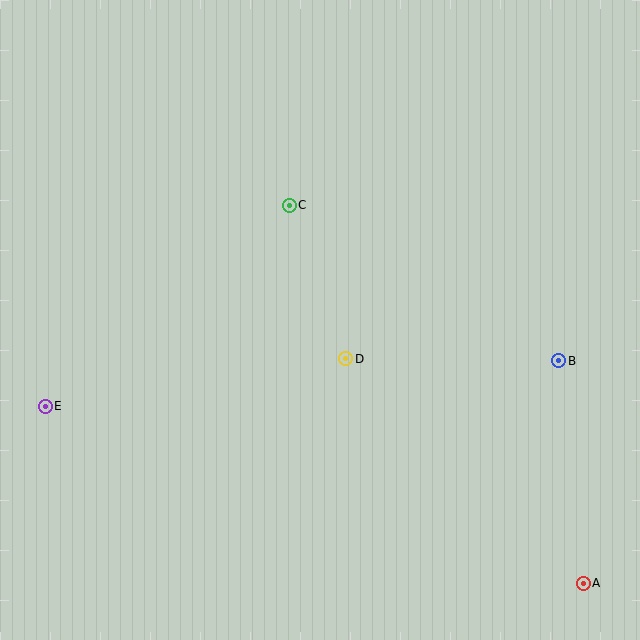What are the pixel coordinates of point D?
Point D is at (346, 359).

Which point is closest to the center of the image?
Point D at (346, 359) is closest to the center.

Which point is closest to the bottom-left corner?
Point E is closest to the bottom-left corner.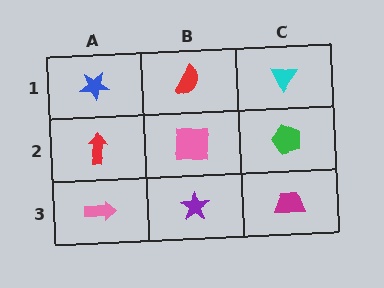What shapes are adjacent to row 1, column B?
A pink square (row 2, column B), a blue star (row 1, column A), a cyan triangle (row 1, column C).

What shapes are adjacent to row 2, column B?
A red semicircle (row 1, column B), a purple star (row 3, column B), a red arrow (row 2, column A), a green pentagon (row 2, column C).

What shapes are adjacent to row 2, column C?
A cyan triangle (row 1, column C), a magenta trapezoid (row 3, column C), a pink square (row 2, column B).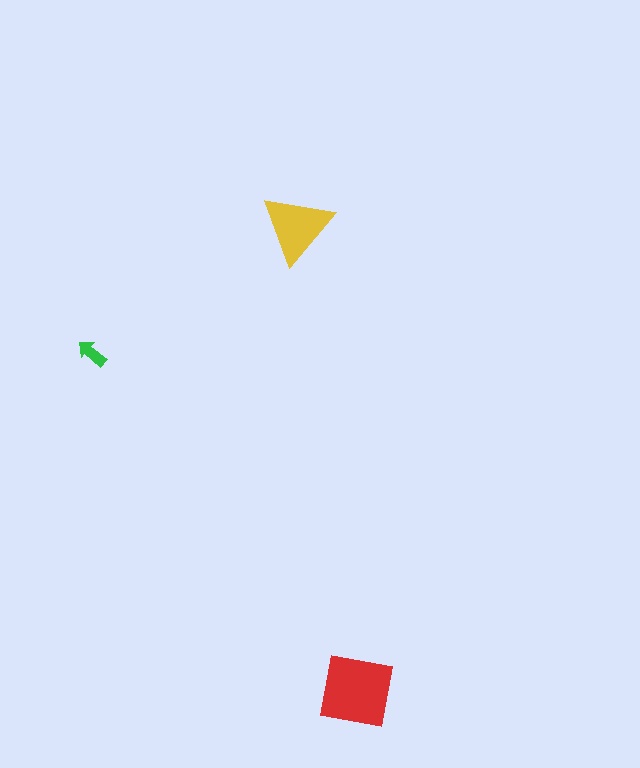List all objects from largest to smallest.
The red square, the yellow triangle, the green arrow.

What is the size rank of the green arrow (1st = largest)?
3rd.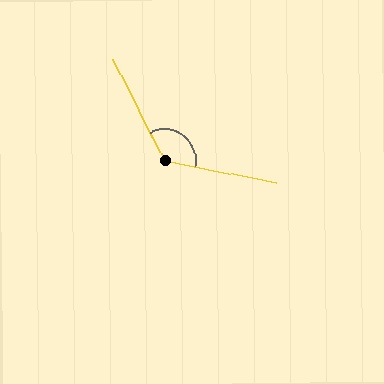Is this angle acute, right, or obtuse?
It is obtuse.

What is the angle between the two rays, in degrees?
Approximately 128 degrees.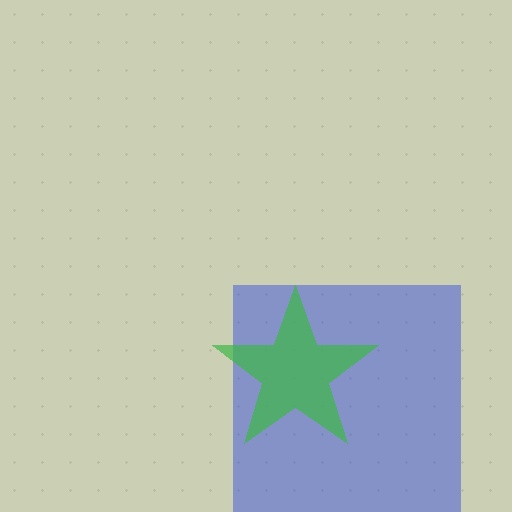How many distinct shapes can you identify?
There are 2 distinct shapes: a blue square, a green star.